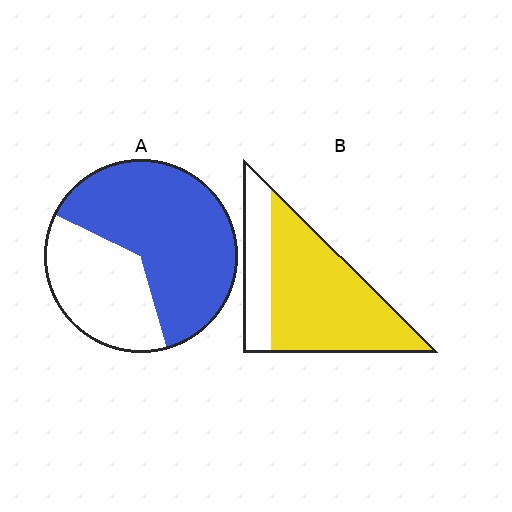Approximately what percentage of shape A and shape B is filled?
A is approximately 65% and B is approximately 75%.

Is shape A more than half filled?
Yes.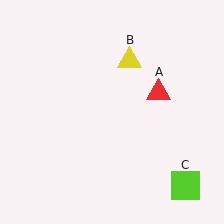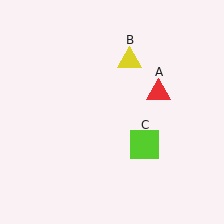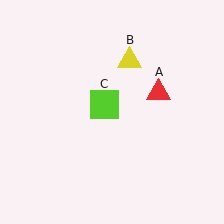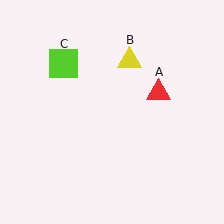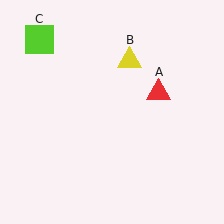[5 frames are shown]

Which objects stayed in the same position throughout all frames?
Red triangle (object A) and yellow triangle (object B) remained stationary.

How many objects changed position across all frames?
1 object changed position: lime square (object C).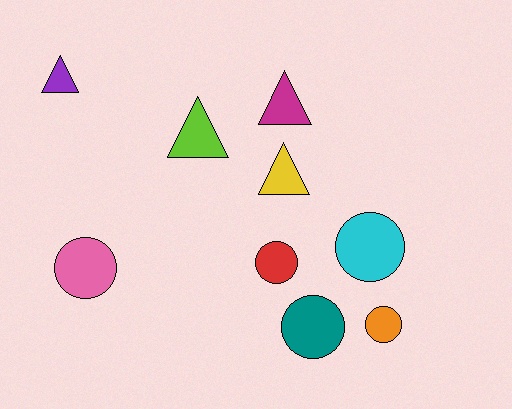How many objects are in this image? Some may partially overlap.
There are 9 objects.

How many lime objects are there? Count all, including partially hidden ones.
There is 1 lime object.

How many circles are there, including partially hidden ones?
There are 5 circles.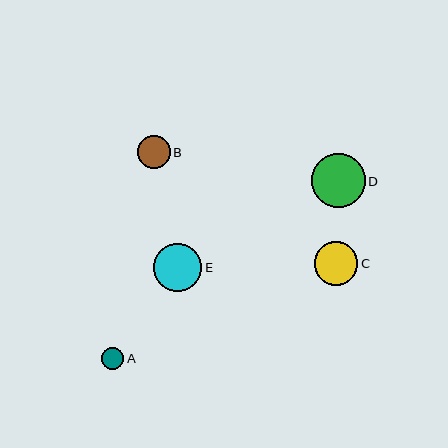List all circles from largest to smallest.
From largest to smallest: D, E, C, B, A.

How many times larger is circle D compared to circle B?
Circle D is approximately 1.6 times the size of circle B.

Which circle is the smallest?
Circle A is the smallest with a size of approximately 23 pixels.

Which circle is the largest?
Circle D is the largest with a size of approximately 54 pixels.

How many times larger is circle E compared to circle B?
Circle E is approximately 1.5 times the size of circle B.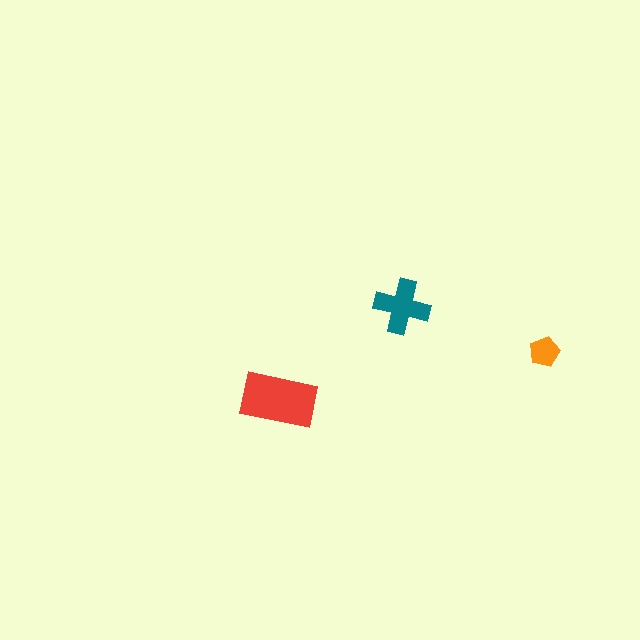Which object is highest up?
The teal cross is topmost.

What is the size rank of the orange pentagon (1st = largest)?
3rd.